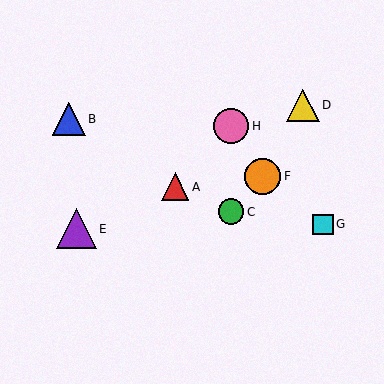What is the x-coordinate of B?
Object B is at x≈69.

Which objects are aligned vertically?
Objects C, H are aligned vertically.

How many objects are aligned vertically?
2 objects (C, H) are aligned vertically.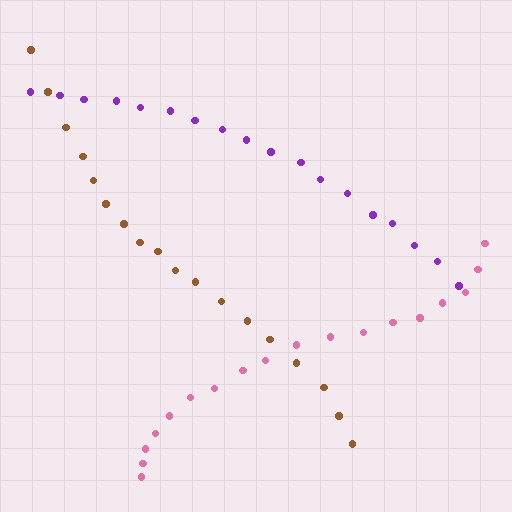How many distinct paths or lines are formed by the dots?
There are 3 distinct paths.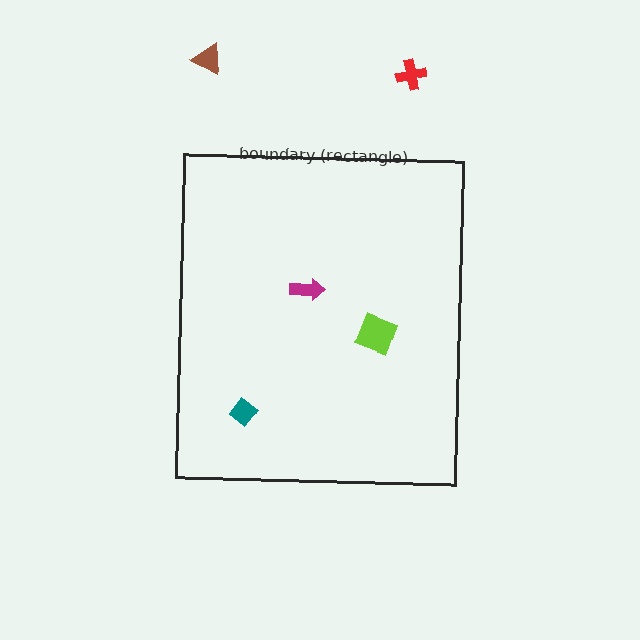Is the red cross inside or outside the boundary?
Outside.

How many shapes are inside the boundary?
3 inside, 2 outside.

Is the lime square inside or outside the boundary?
Inside.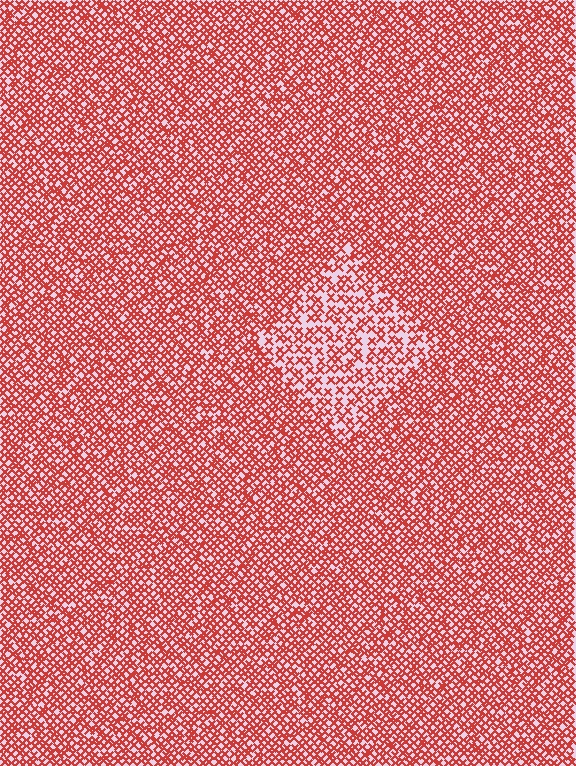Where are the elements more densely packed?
The elements are more densely packed outside the diamond boundary.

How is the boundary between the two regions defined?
The boundary is defined by a change in element density (approximately 1.8x ratio). All elements are the same color, size, and shape.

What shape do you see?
I see a diamond.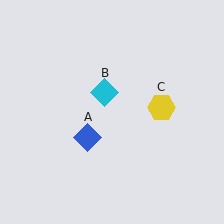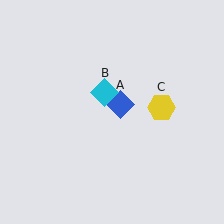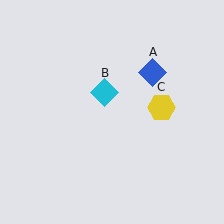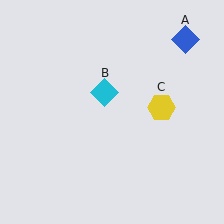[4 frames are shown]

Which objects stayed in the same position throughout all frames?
Cyan diamond (object B) and yellow hexagon (object C) remained stationary.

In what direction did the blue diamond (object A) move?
The blue diamond (object A) moved up and to the right.